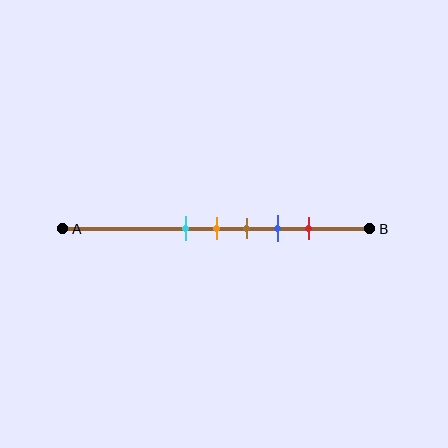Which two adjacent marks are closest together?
The cyan and orange marks are the closest adjacent pair.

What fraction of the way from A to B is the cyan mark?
The cyan mark is approximately 40% (0.4) of the way from A to B.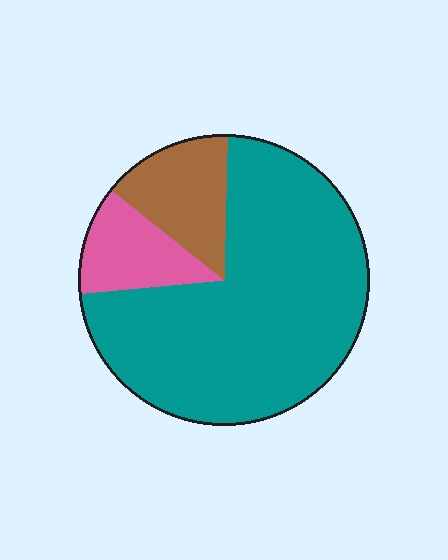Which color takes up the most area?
Teal, at roughly 75%.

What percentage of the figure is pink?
Pink covers around 10% of the figure.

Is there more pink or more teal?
Teal.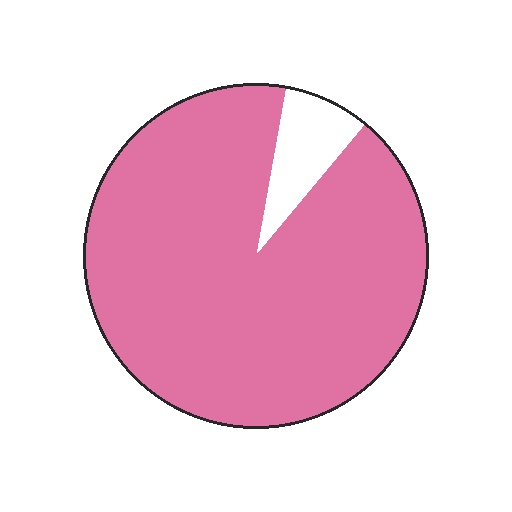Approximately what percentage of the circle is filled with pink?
Approximately 90%.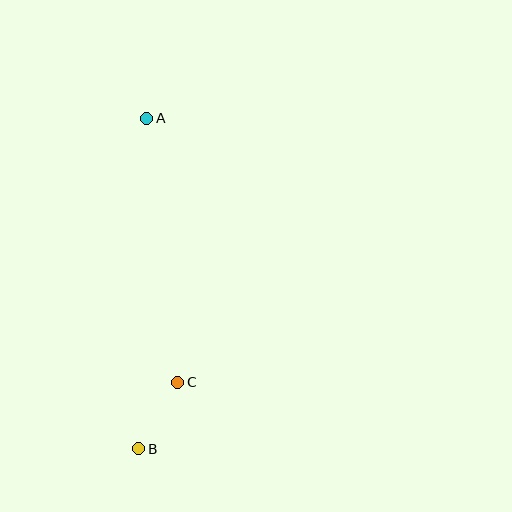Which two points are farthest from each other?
Points A and B are farthest from each other.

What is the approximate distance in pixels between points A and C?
The distance between A and C is approximately 266 pixels.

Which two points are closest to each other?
Points B and C are closest to each other.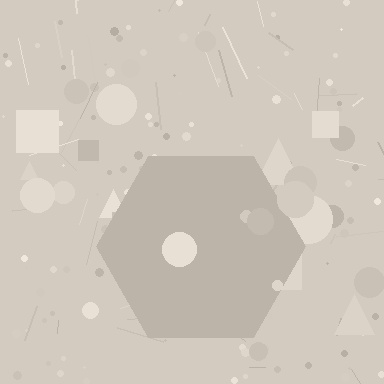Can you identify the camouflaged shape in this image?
The camouflaged shape is a hexagon.